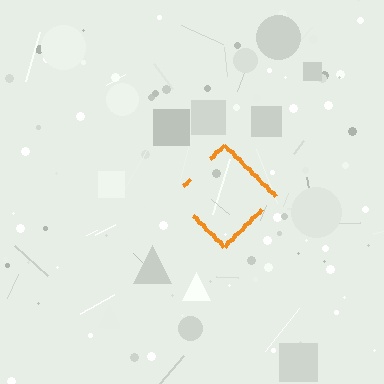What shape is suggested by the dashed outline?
The dashed outline suggests a diamond.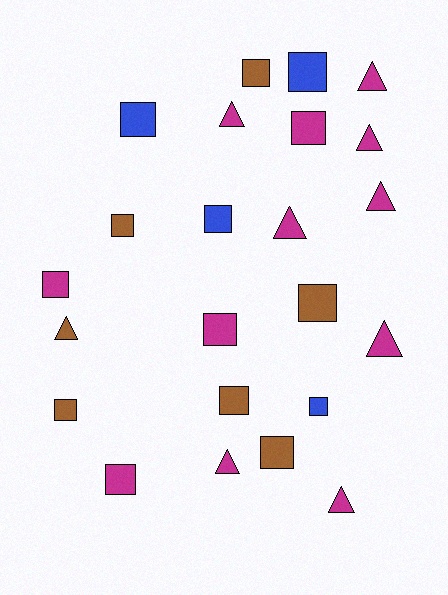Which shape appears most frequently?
Square, with 14 objects.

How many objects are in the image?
There are 23 objects.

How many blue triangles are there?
There are no blue triangles.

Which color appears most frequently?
Magenta, with 12 objects.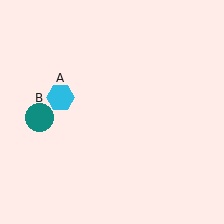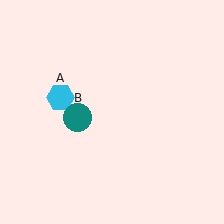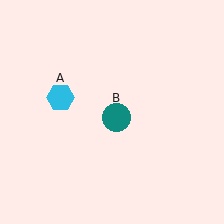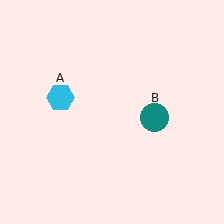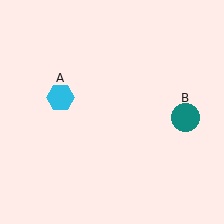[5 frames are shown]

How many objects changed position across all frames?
1 object changed position: teal circle (object B).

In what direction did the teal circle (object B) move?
The teal circle (object B) moved right.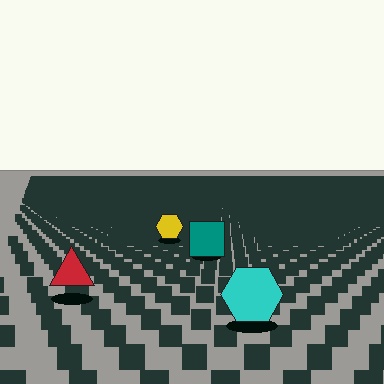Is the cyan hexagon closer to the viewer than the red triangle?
Yes. The cyan hexagon is closer — you can tell from the texture gradient: the ground texture is coarser near it.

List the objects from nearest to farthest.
From nearest to farthest: the cyan hexagon, the red triangle, the teal square, the yellow hexagon.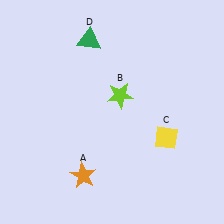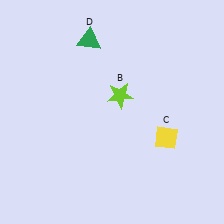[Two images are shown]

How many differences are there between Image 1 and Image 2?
There is 1 difference between the two images.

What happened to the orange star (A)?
The orange star (A) was removed in Image 2. It was in the bottom-left area of Image 1.